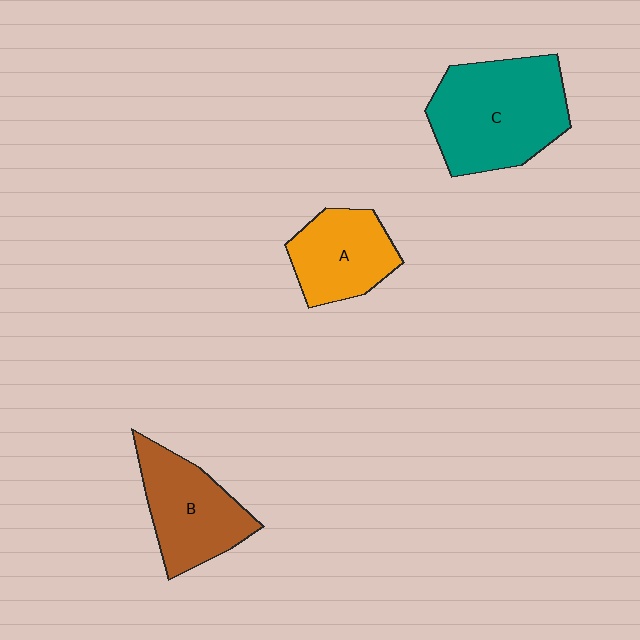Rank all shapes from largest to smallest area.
From largest to smallest: C (teal), B (brown), A (orange).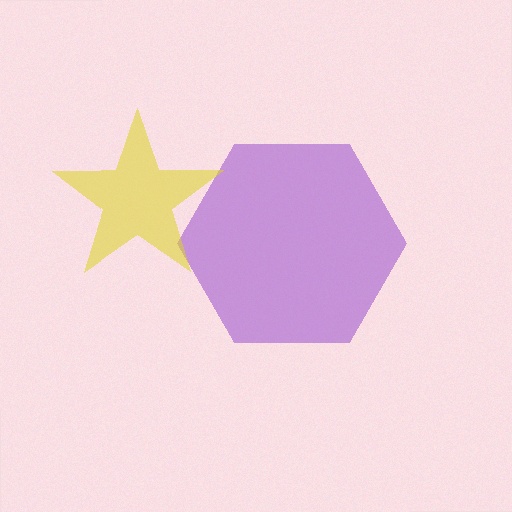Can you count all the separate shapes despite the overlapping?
Yes, there are 2 separate shapes.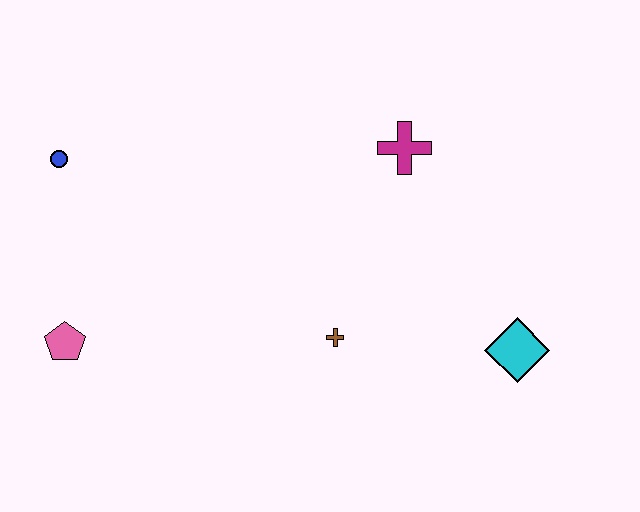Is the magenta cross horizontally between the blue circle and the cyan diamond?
Yes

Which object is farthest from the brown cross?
The blue circle is farthest from the brown cross.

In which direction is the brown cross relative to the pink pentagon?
The brown cross is to the right of the pink pentagon.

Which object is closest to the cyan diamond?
The brown cross is closest to the cyan diamond.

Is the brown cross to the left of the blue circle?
No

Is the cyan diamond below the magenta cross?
Yes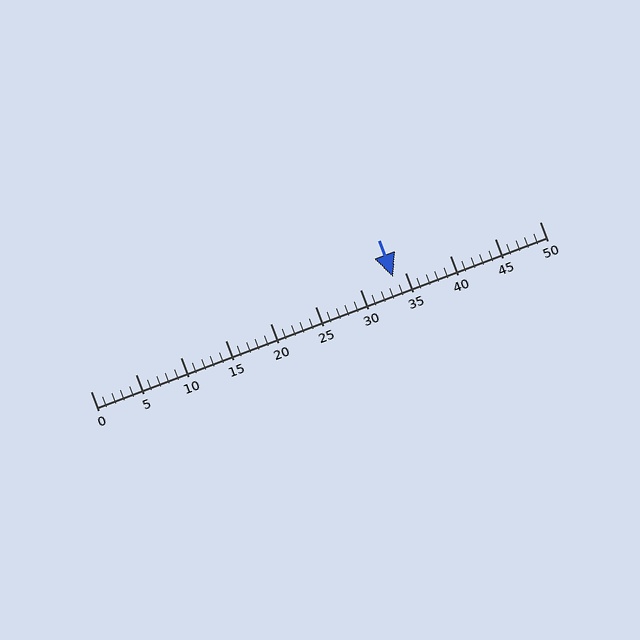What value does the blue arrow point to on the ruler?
The blue arrow points to approximately 34.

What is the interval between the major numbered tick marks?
The major tick marks are spaced 5 units apart.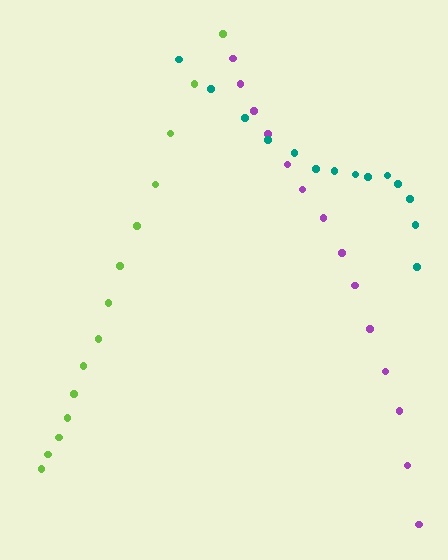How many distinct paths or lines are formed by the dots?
There are 3 distinct paths.